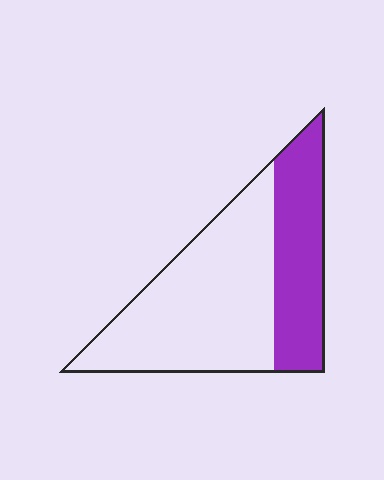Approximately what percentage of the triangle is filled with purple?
Approximately 35%.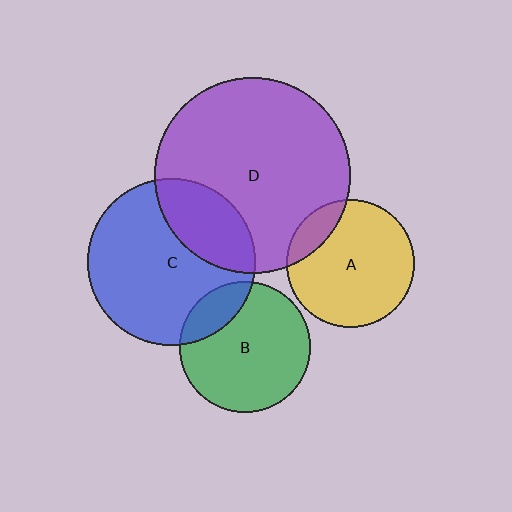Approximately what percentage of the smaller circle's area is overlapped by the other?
Approximately 15%.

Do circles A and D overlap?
Yes.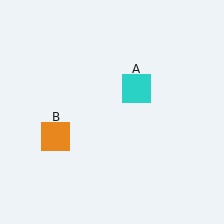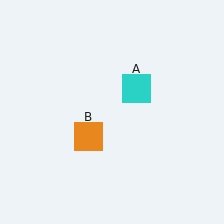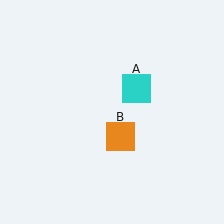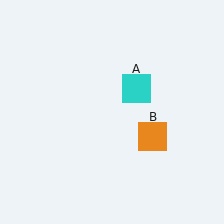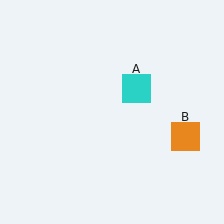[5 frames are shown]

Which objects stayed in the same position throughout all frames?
Cyan square (object A) remained stationary.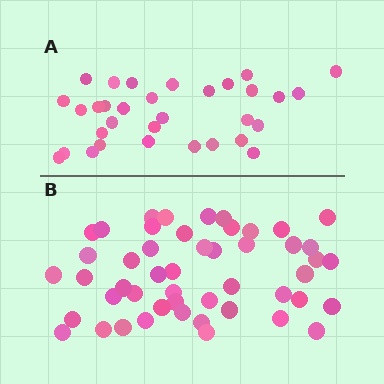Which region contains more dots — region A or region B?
Region B (the bottom region) has more dots.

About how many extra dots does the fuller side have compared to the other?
Region B has approximately 15 more dots than region A.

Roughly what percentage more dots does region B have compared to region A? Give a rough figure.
About 55% more.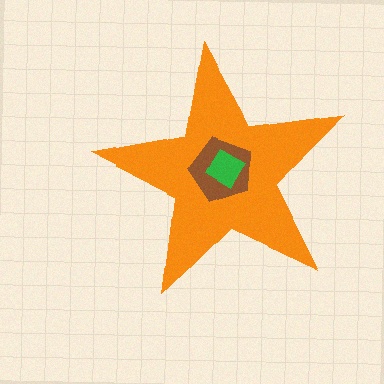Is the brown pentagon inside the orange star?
Yes.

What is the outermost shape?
The orange star.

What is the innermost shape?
The green diamond.